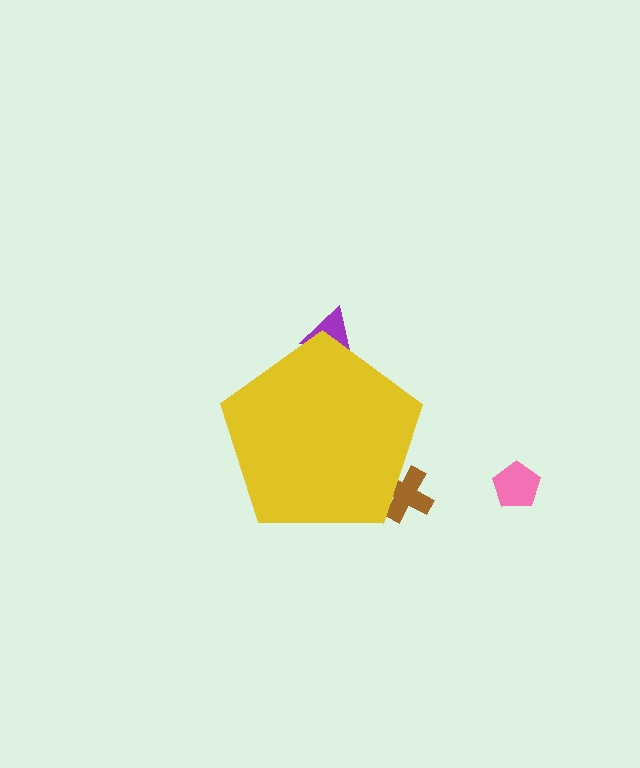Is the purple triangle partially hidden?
Yes, the purple triangle is partially hidden behind the yellow pentagon.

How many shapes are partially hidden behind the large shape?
2 shapes are partially hidden.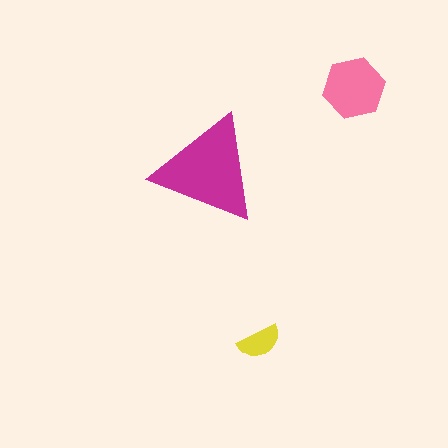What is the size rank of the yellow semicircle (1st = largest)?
3rd.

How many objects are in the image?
There are 3 objects in the image.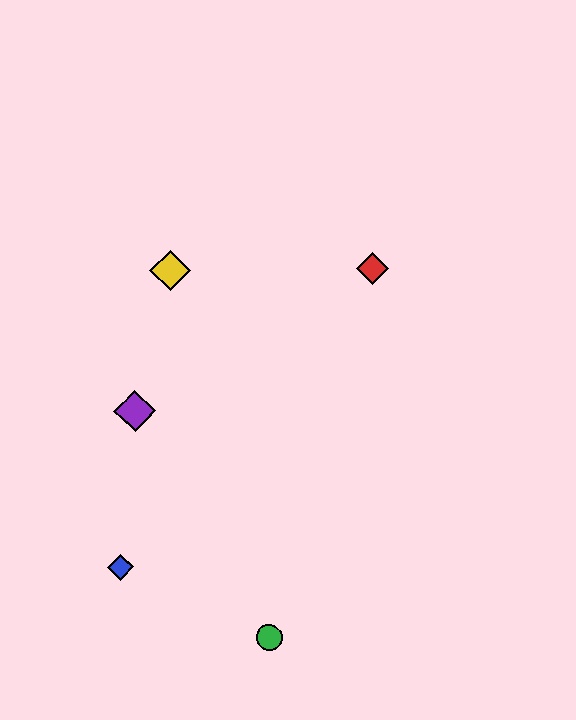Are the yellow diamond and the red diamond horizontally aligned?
Yes, both are at y≈271.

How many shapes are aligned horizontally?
2 shapes (the red diamond, the yellow diamond) are aligned horizontally.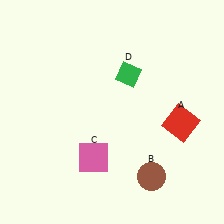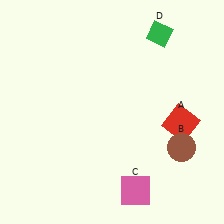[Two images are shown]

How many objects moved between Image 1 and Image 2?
3 objects moved between the two images.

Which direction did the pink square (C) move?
The pink square (C) moved right.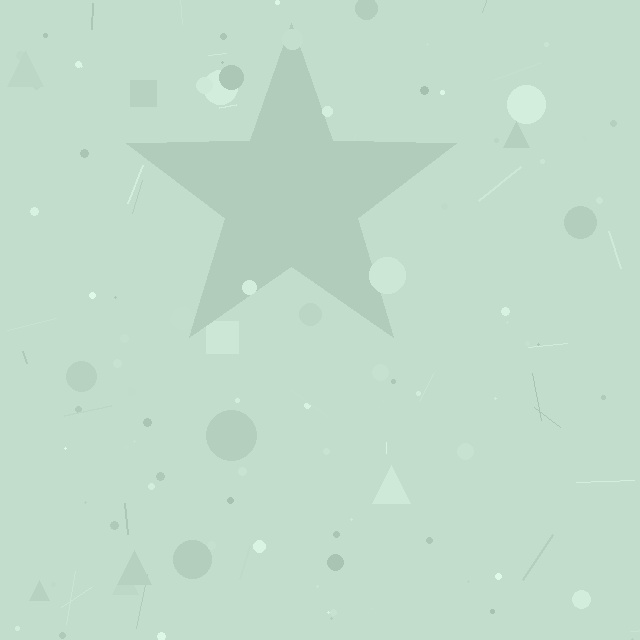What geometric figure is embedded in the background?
A star is embedded in the background.